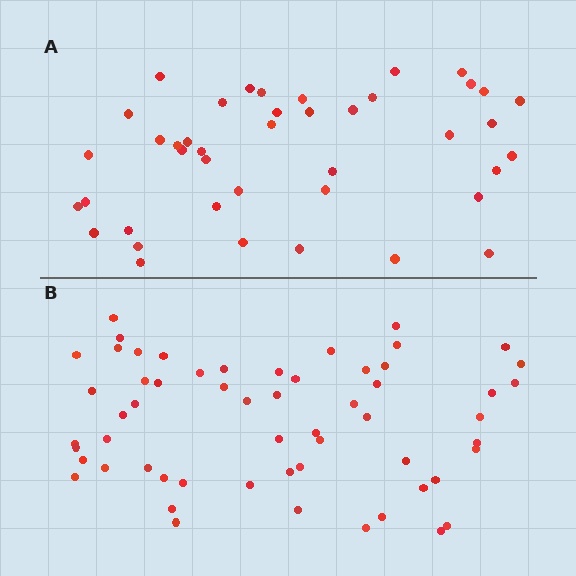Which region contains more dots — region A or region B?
Region B (the bottom region) has more dots.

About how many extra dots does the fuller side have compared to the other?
Region B has approximately 15 more dots than region A.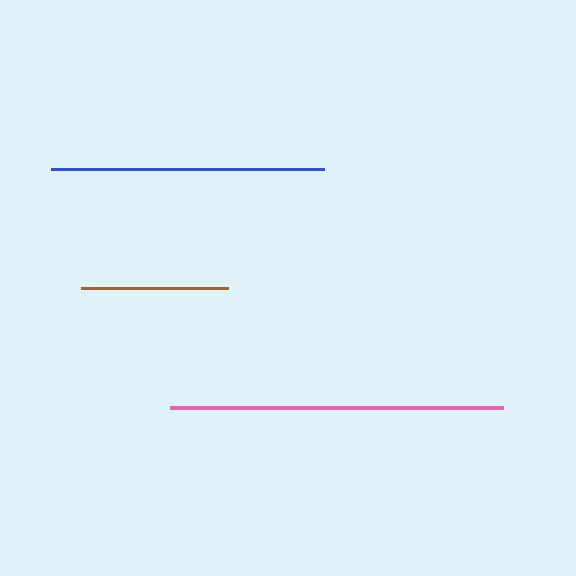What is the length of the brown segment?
The brown segment is approximately 147 pixels long.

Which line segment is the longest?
The pink line is the longest at approximately 332 pixels.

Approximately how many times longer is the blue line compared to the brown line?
The blue line is approximately 1.9 times the length of the brown line.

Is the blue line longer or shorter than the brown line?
The blue line is longer than the brown line.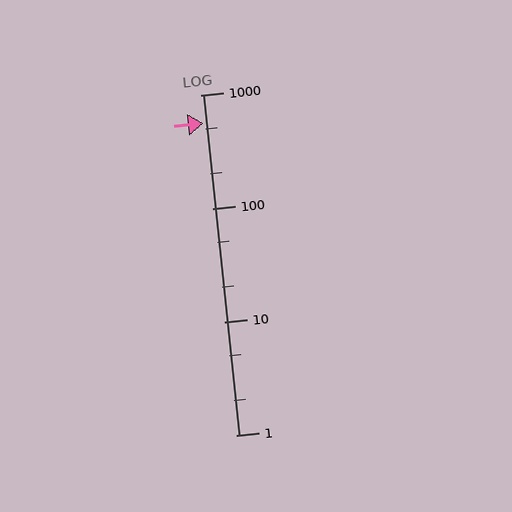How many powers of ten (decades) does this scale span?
The scale spans 3 decades, from 1 to 1000.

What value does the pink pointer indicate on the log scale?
The pointer indicates approximately 560.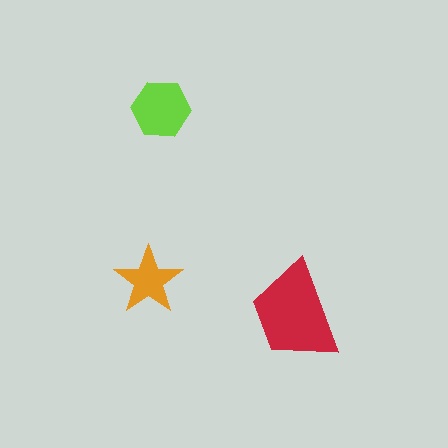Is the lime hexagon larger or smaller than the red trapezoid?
Smaller.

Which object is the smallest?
The orange star.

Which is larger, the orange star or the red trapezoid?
The red trapezoid.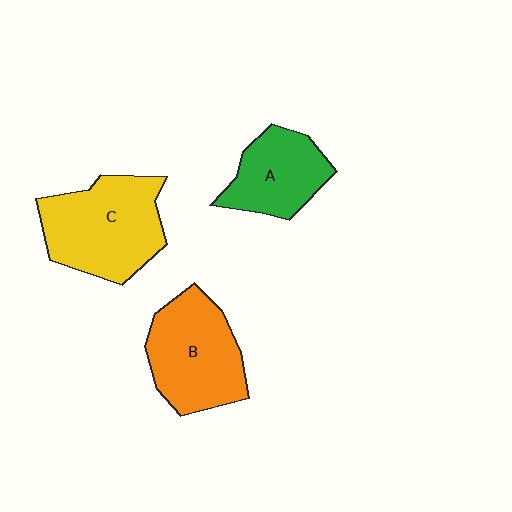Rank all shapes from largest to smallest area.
From largest to smallest: C (yellow), B (orange), A (green).